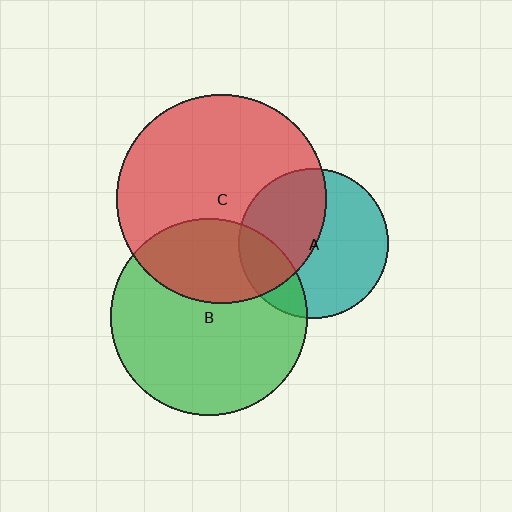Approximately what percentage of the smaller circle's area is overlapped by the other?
Approximately 20%.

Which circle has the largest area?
Circle C (red).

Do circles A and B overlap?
Yes.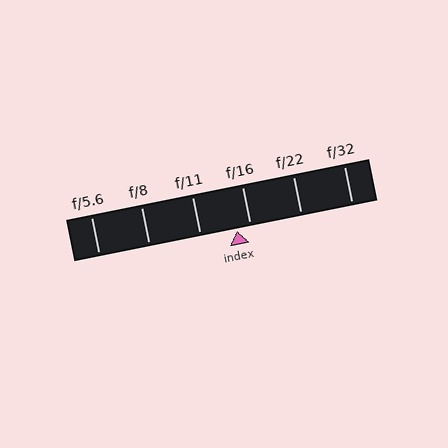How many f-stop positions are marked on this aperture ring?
There are 6 f-stop positions marked.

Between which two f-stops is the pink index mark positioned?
The index mark is between f/11 and f/16.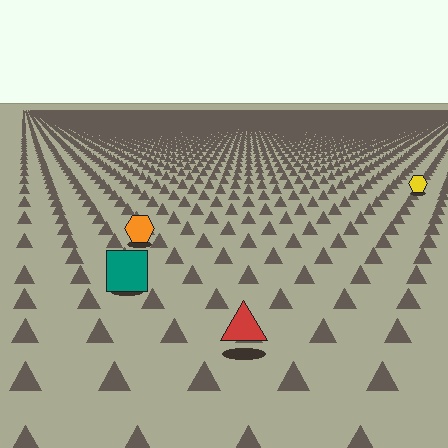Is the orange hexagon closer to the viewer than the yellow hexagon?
Yes. The orange hexagon is closer — you can tell from the texture gradient: the ground texture is coarser near it.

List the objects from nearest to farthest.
From nearest to farthest: the red triangle, the teal square, the orange hexagon, the yellow hexagon.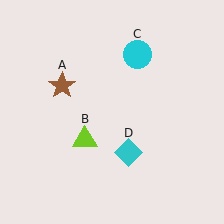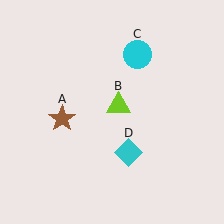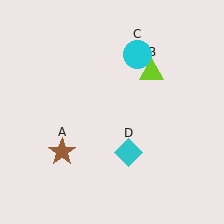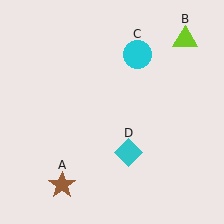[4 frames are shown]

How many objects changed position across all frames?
2 objects changed position: brown star (object A), lime triangle (object B).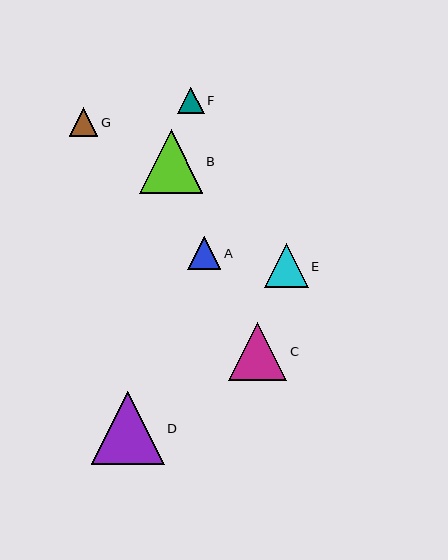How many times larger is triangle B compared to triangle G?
Triangle B is approximately 2.3 times the size of triangle G.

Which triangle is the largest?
Triangle D is the largest with a size of approximately 73 pixels.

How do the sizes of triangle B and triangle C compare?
Triangle B and triangle C are approximately the same size.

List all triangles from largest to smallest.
From largest to smallest: D, B, C, E, A, G, F.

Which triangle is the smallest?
Triangle F is the smallest with a size of approximately 27 pixels.